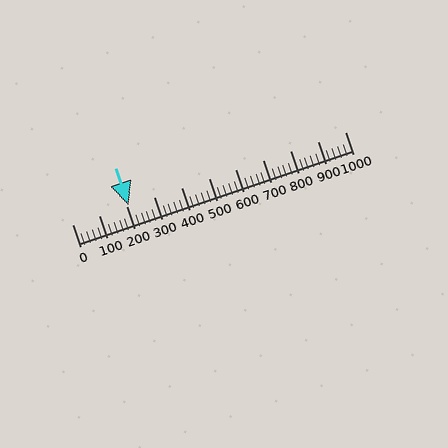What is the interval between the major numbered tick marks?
The major tick marks are spaced 100 units apart.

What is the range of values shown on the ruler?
The ruler shows values from 0 to 1000.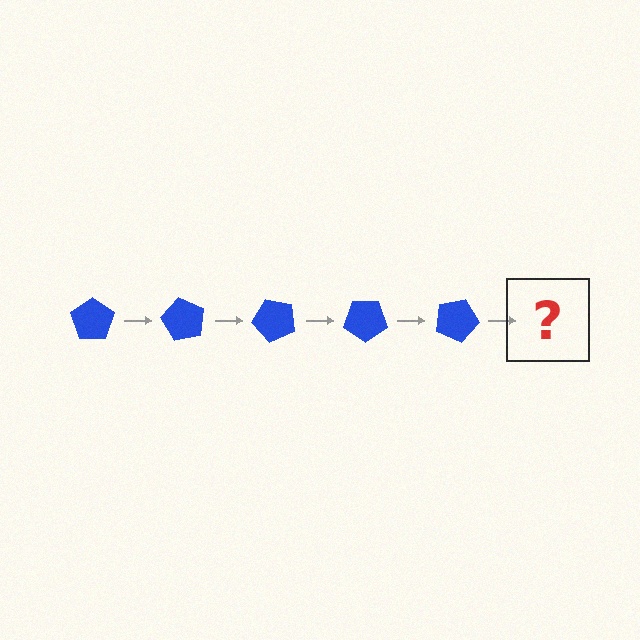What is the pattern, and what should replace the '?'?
The pattern is that the pentagon rotates 60 degrees each step. The '?' should be a blue pentagon rotated 300 degrees.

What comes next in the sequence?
The next element should be a blue pentagon rotated 300 degrees.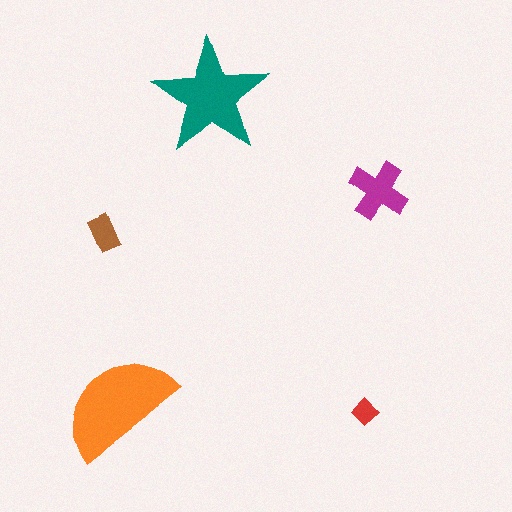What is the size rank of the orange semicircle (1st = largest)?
1st.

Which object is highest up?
The teal star is topmost.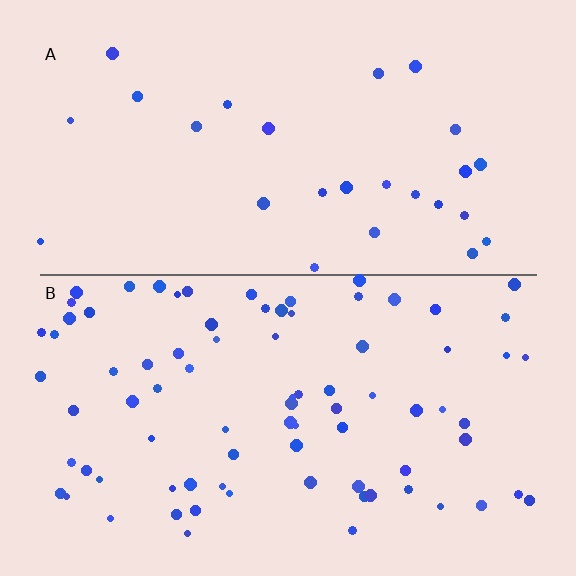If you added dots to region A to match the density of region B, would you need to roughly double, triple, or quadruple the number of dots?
Approximately triple.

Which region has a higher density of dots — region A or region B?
B (the bottom).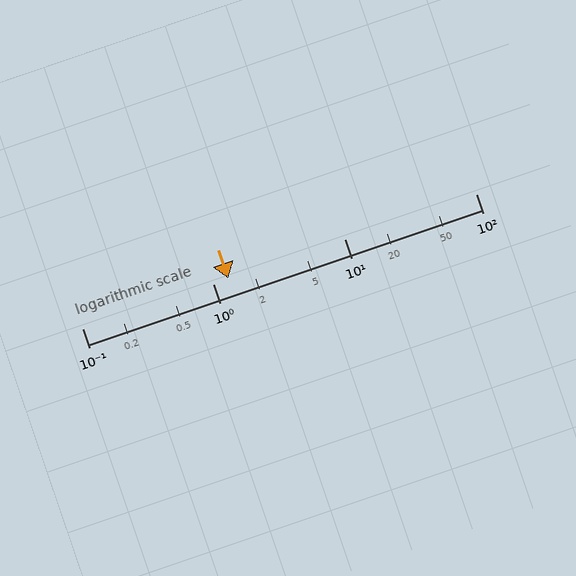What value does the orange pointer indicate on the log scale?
The pointer indicates approximately 1.3.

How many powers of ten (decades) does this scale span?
The scale spans 3 decades, from 0.1 to 100.